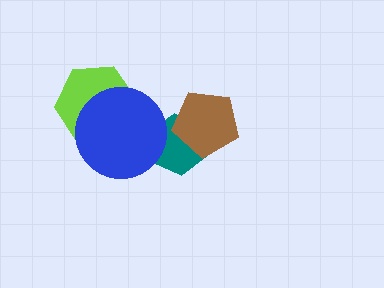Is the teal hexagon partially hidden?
Yes, it is partially covered by another shape.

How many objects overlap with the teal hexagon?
2 objects overlap with the teal hexagon.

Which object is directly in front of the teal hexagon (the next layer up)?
The brown pentagon is directly in front of the teal hexagon.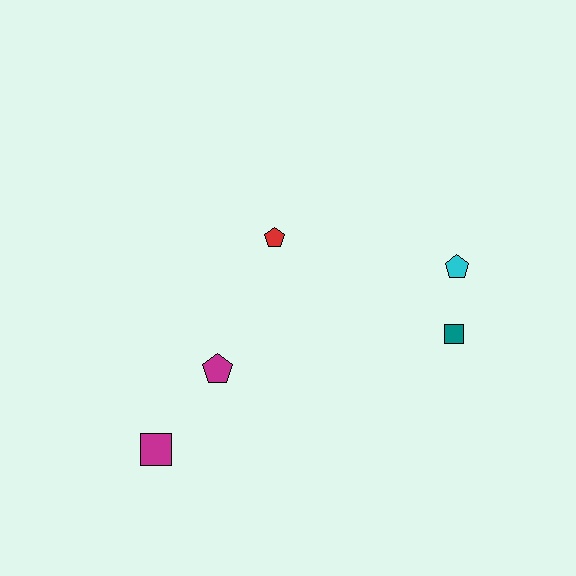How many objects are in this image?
There are 5 objects.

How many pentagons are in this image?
There are 3 pentagons.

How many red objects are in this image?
There is 1 red object.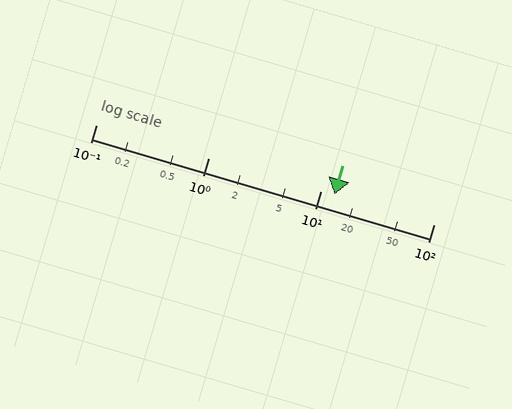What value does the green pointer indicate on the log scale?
The pointer indicates approximately 13.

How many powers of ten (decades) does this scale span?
The scale spans 3 decades, from 0.1 to 100.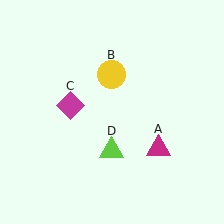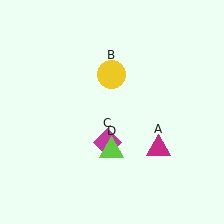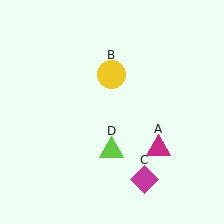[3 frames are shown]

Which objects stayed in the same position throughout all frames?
Magenta triangle (object A) and yellow circle (object B) and lime triangle (object D) remained stationary.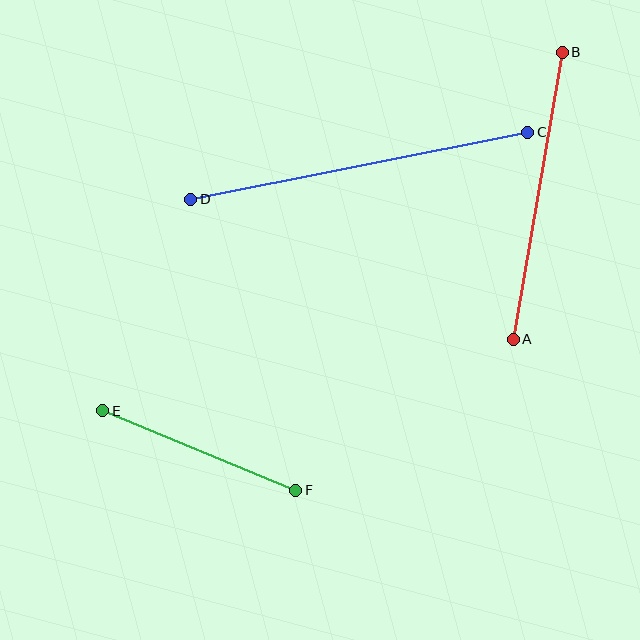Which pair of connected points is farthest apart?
Points C and D are farthest apart.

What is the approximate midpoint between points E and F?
The midpoint is at approximately (199, 450) pixels.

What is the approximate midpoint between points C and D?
The midpoint is at approximately (359, 166) pixels.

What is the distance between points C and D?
The distance is approximately 344 pixels.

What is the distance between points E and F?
The distance is approximately 209 pixels.